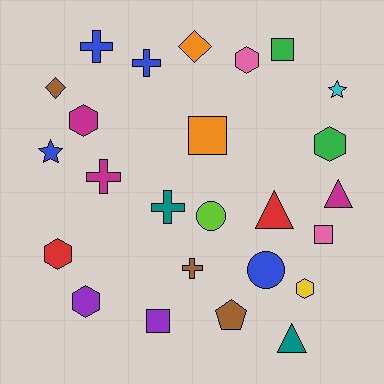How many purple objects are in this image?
There are 2 purple objects.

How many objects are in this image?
There are 25 objects.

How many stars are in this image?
There are 2 stars.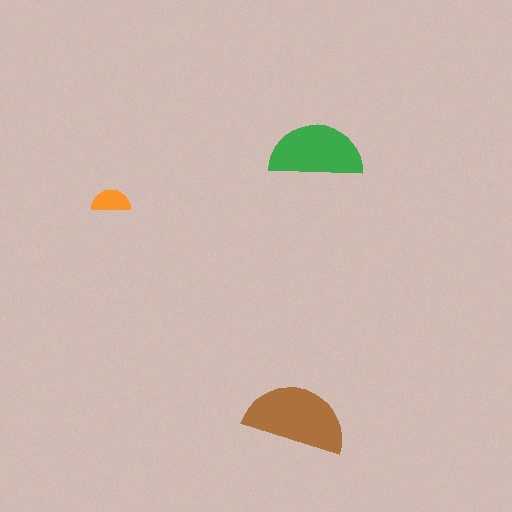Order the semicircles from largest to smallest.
the brown one, the green one, the orange one.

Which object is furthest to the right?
The green semicircle is rightmost.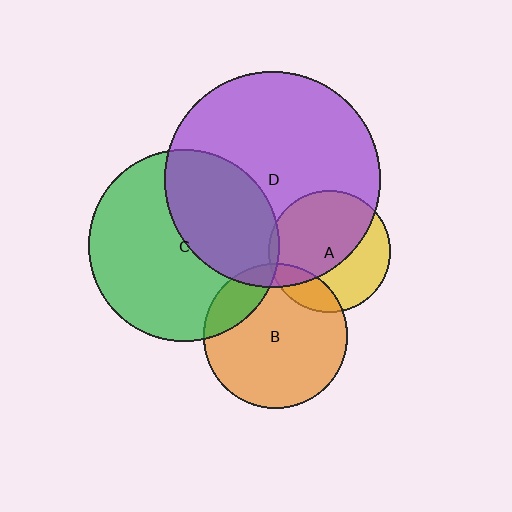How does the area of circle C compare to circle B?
Approximately 1.8 times.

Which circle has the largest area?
Circle D (purple).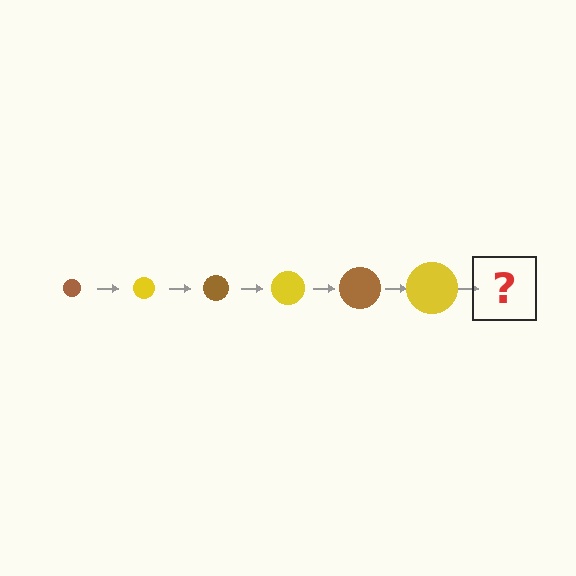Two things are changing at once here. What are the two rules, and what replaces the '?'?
The two rules are that the circle grows larger each step and the color cycles through brown and yellow. The '?' should be a brown circle, larger than the previous one.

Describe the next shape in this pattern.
It should be a brown circle, larger than the previous one.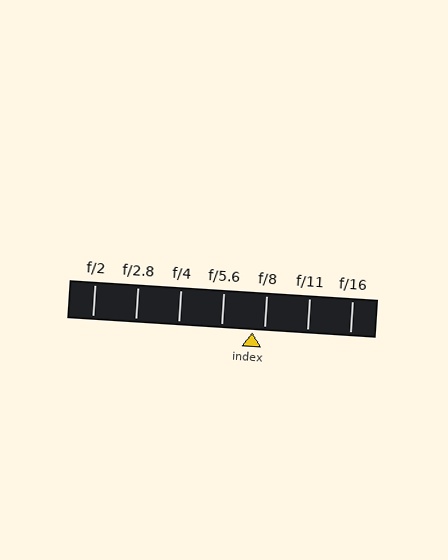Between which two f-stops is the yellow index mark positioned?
The index mark is between f/5.6 and f/8.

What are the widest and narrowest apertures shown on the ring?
The widest aperture shown is f/2 and the narrowest is f/16.